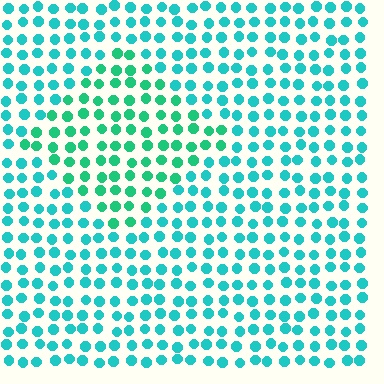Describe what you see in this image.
The image is filled with small cyan elements in a uniform arrangement. A diamond-shaped region is visible where the elements are tinted to a slightly different hue, forming a subtle color boundary.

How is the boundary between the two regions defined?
The boundary is defined purely by a slight shift in hue (about 25 degrees). Spacing, size, and orientation are identical on both sides.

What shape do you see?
I see a diamond.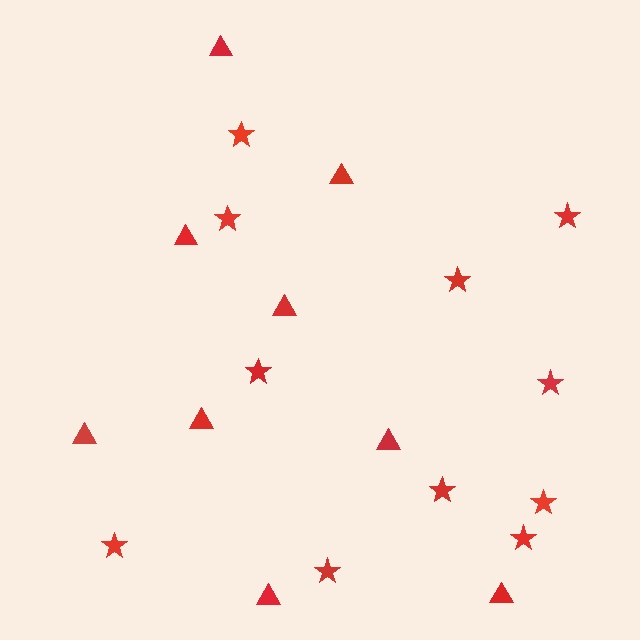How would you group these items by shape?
There are 2 groups: one group of triangles (9) and one group of stars (11).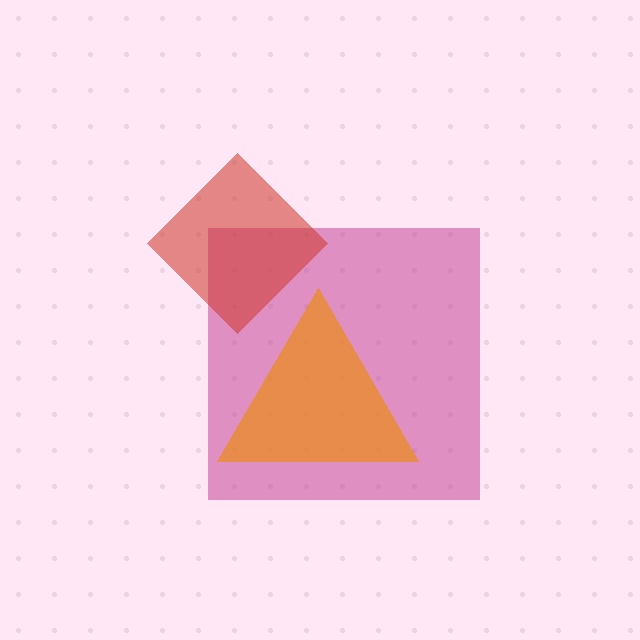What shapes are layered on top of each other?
The layered shapes are: a magenta square, an orange triangle, a red diamond.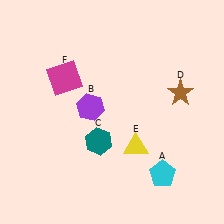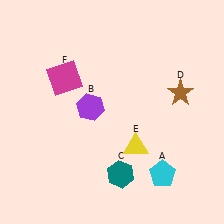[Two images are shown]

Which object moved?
The teal hexagon (C) moved down.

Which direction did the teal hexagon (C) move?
The teal hexagon (C) moved down.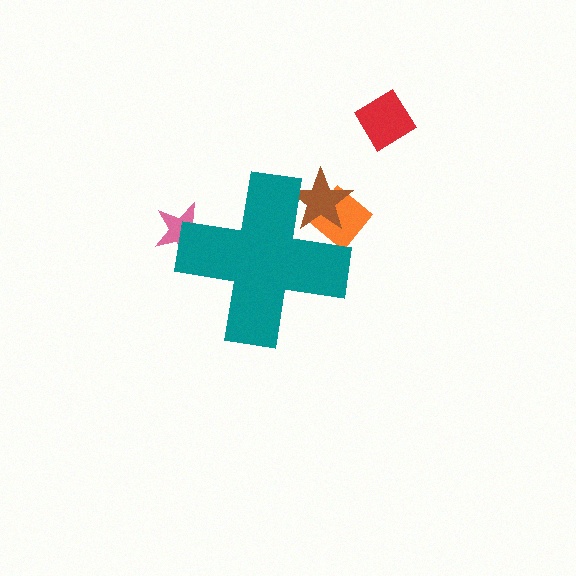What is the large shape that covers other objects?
A teal cross.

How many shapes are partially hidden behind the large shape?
3 shapes are partially hidden.